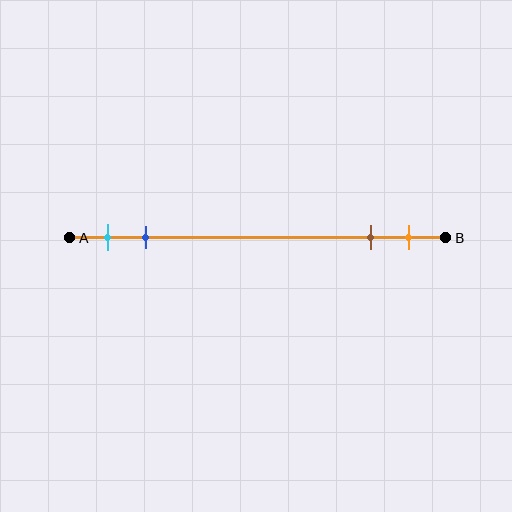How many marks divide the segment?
There are 4 marks dividing the segment.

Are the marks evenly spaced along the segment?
No, the marks are not evenly spaced.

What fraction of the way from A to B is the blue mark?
The blue mark is approximately 20% (0.2) of the way from A to B.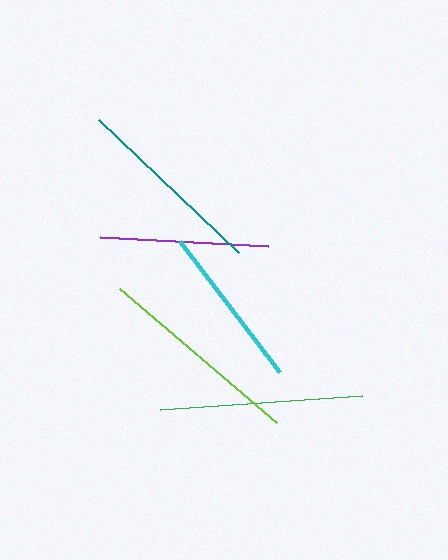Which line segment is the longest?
The lime line is the longest at approximately 207 pixels.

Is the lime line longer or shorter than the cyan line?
The lime line is longer than the cyan line.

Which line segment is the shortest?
The cyan line is the shortest at approximately 164 pixels.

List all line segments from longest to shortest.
From longest to shortest: lime, green, teal, purple, cyan.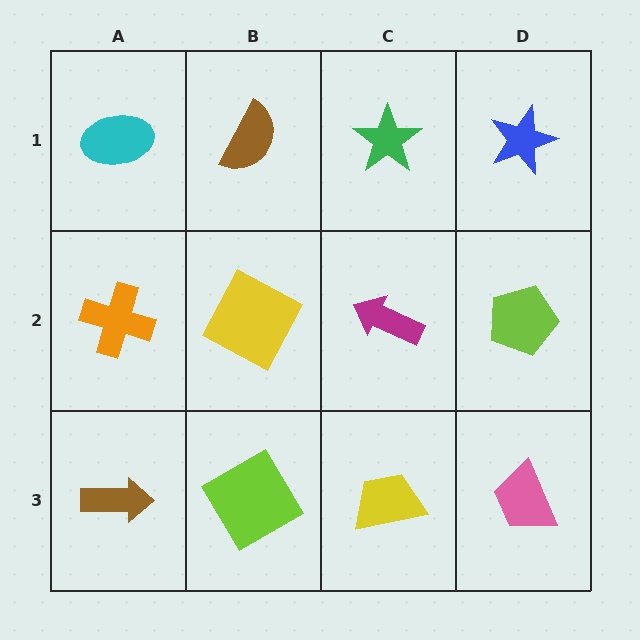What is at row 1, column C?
A green star.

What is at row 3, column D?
A pink trapezoid.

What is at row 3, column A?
A brown arrow.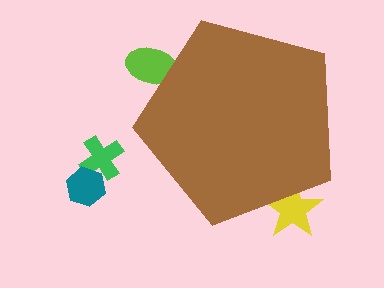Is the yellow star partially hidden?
Yes, the yellow star is partially hidden behind the brown pentagon.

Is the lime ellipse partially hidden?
Yes, the lime ellipse is partially hidden behind the brown pentagon.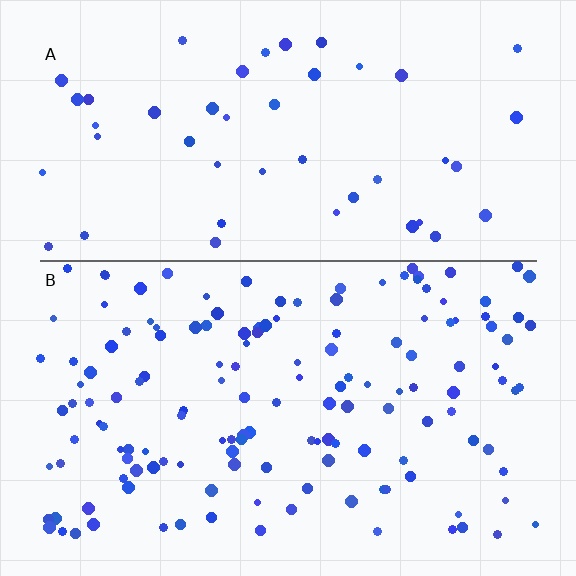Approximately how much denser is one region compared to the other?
Approximately 3.1× — region B over region A.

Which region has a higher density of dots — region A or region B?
B (the bottom).